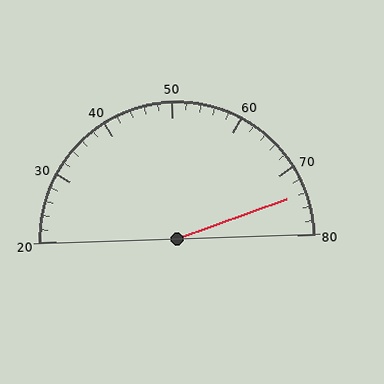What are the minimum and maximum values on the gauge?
The gauge ranges from 20 to 80.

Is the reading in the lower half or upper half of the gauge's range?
The reading is in the upper half of the range (20 to 80).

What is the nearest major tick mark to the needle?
The nearest major tick mark is 70.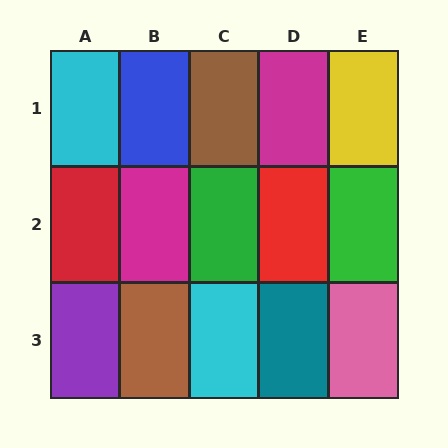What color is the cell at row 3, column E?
Pink.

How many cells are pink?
1 cell is pink.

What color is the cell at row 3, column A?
Purple.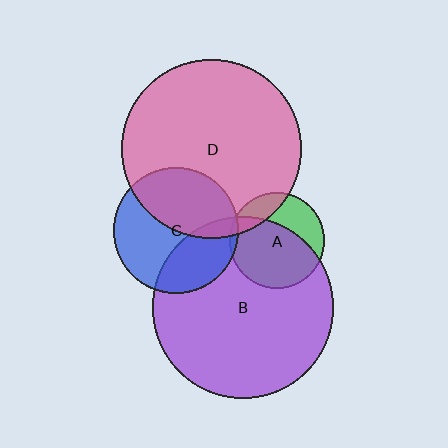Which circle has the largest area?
Circle B (purple).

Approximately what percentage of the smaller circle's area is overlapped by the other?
Approximately 65%.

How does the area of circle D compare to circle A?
Approximately 3.5 times.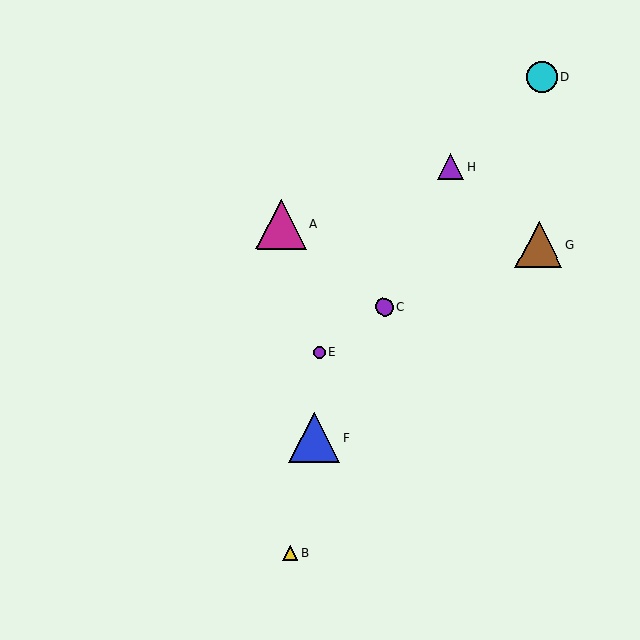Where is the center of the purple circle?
The center of the purple circle is at (319, 352).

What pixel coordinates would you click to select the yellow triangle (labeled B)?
Click at (291, 553) to select the yellow triangle B.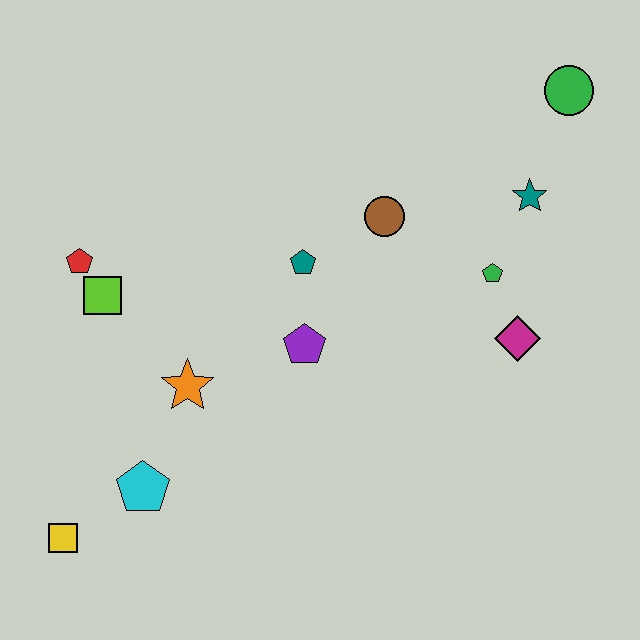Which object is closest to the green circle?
The teal star is closest to the green circle.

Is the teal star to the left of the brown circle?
No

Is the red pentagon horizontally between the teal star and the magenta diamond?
No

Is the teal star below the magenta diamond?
No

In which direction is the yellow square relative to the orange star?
The yellow square is below the orange star.